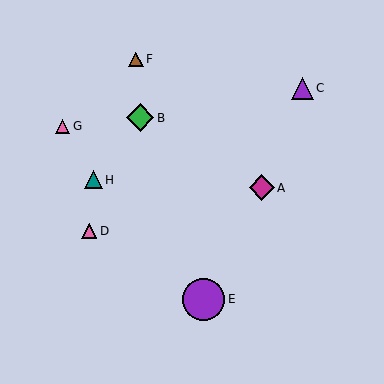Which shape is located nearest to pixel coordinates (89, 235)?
The pink triangle (labeled D) at (89, 231) is nearest to that location.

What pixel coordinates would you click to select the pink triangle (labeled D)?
Click at (89, 231) to select the pink triangle D.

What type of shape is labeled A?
Shape A is a magenta diamond.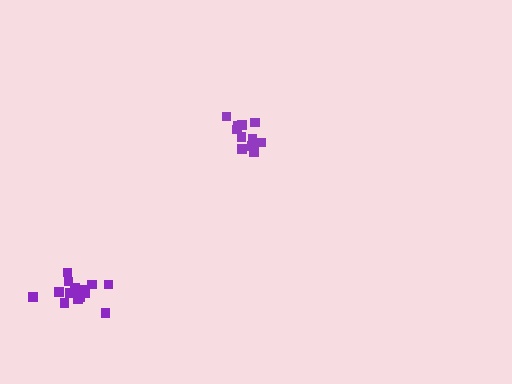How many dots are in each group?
Group 1: 11 dots, Group 2: 16 dots (27 total).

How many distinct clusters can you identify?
There are 2 distinct clusters.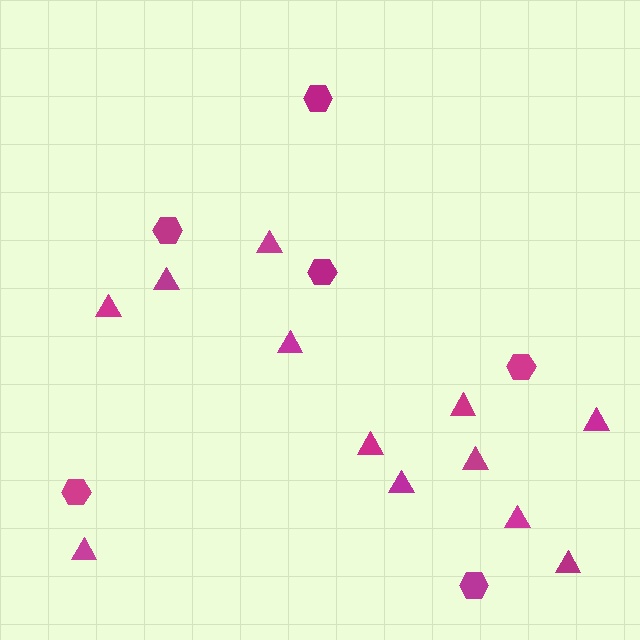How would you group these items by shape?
There are 2 groups: one group of hexagons (6) and one group of triangles (12).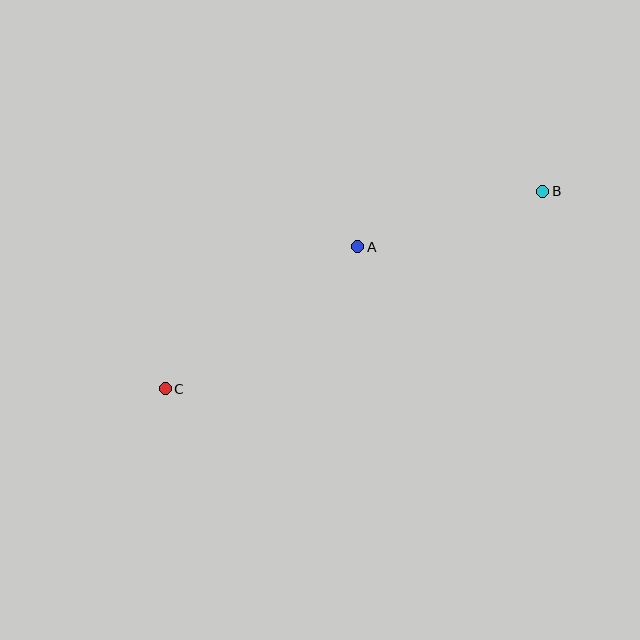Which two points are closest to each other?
Points A and B are closest to each other.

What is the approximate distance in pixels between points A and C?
The distance between A and C is approximately 239 pixels.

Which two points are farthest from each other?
Points B and C are farthest from each other.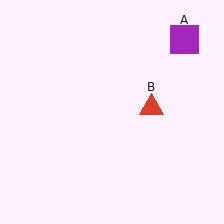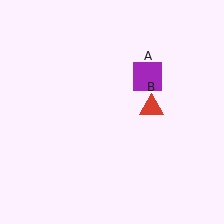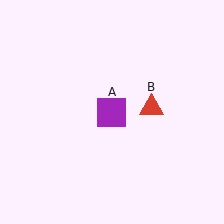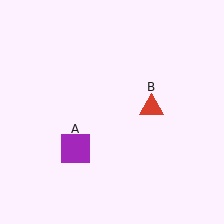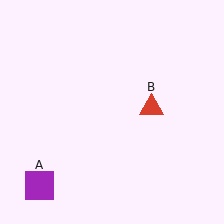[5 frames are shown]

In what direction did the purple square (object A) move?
The purple square (object A) moved down and to the left.